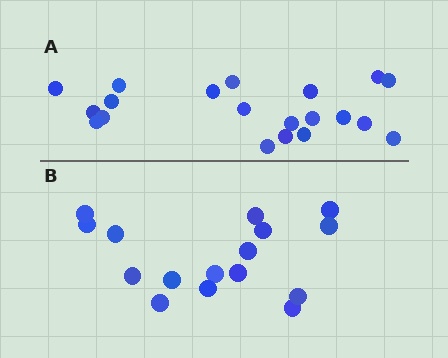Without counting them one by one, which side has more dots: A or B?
Region A (the top region) has more dots.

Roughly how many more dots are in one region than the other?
Region A has about 4 more dots than region B.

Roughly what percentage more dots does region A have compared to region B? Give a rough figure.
About 25% more.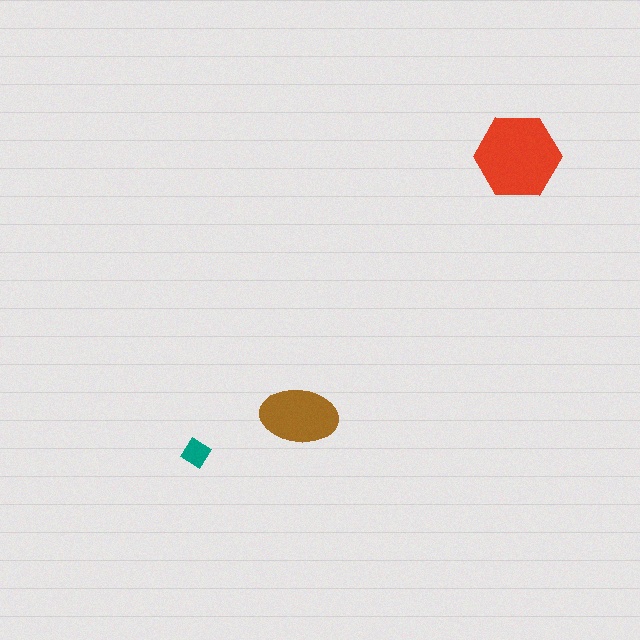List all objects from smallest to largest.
The teal diamond, the brown ellipse, the red hexagon.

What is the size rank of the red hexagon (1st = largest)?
1st.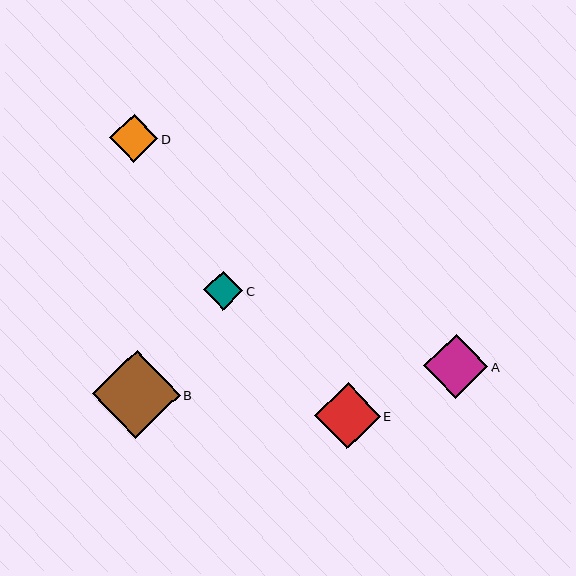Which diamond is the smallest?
Diamond C is the smallest with a size of approximately 39 pixels.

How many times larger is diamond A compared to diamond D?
Diamond A is approximately 1.4 times the size of diamond D.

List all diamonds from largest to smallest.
From largest to smallest: B, E, A, D, C.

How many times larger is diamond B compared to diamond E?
Diamond B is approximately 1.3 times the size of diamond E.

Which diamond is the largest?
Diamond B is the largest with a size of approximately 88 pixels.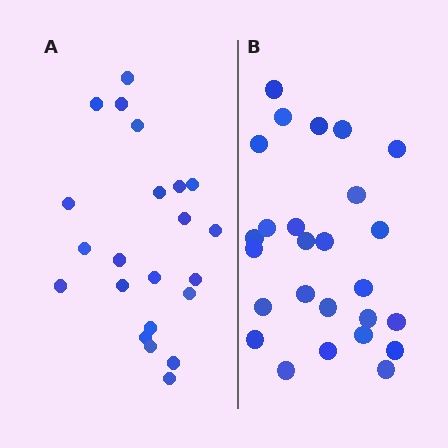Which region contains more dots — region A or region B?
Region B (the right region) has more dots.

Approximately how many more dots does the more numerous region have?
Region B has about 4 more dots than region A.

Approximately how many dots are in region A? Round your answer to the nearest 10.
About 20 dots. (The exact count is 22, which rounds to 20.)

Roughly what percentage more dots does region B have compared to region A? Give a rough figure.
About 20% more.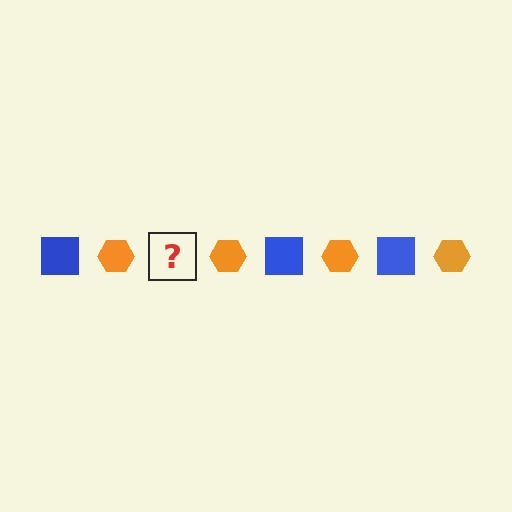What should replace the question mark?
The question mark should be replaced with a blue square.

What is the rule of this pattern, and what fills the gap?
The rule is that the pattern alternates between blue square and orange hexagon. The gap should be filled with a blue square.